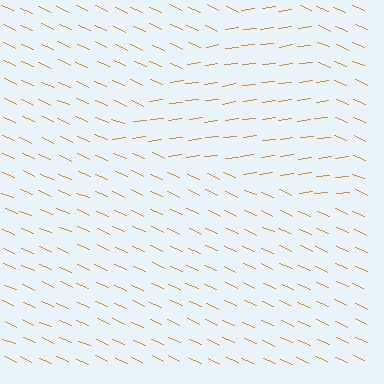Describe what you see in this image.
The image is filled with small orange line segments. A triangle region in the image has lines oriented differently from the surrounding lines, creating a visible texture boundary.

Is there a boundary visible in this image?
Yes, there is a texture boundary formed by a change in line orientation.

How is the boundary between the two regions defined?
The boundary is defined purely by a change in line orientation (approximately 31 degrees difference). All lines are the same color and thickness.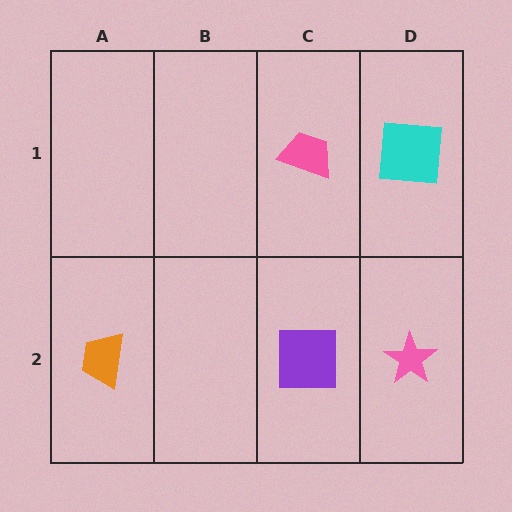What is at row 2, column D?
A pink star.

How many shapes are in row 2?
3 shapes.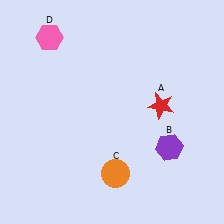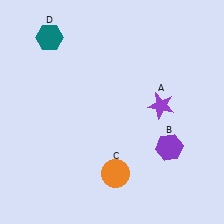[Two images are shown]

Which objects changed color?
A changed from red to purple. D changed from pink to teal.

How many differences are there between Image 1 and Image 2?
There are 2 differences between the two images.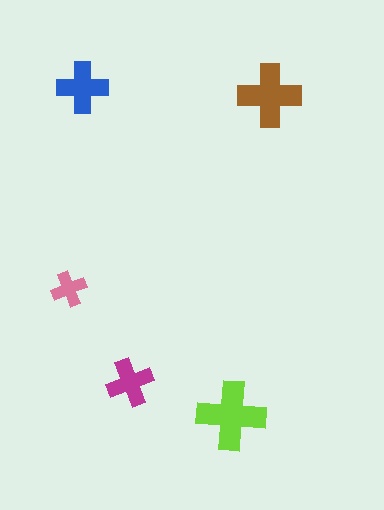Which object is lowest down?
The lime cross is bottommost.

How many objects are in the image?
There are 5 objects in the image.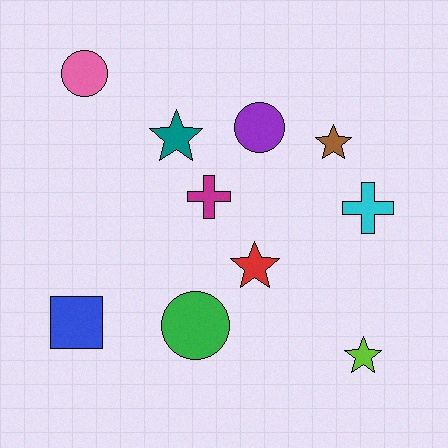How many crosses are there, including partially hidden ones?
There are 2 crosses.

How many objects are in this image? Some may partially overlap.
There are 10 objects.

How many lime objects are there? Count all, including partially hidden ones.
There is 1 lime object.